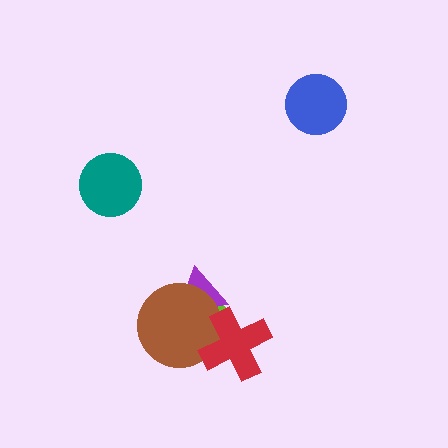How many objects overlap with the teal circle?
0 objects overlap with the teal circle.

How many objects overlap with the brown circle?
3 objects overlap with the brown circle.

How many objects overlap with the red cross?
2 objects overlap with the red cross.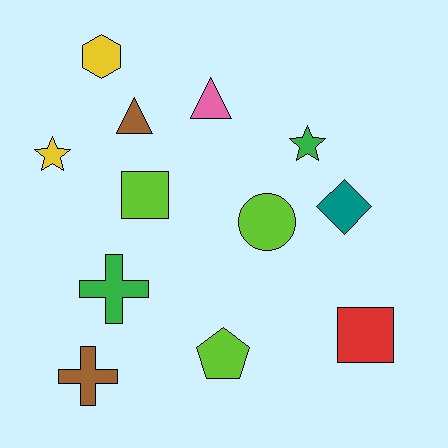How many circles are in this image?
There is 1 circle.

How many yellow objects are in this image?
There are 2 yellow objects.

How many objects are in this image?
There are 12 objects.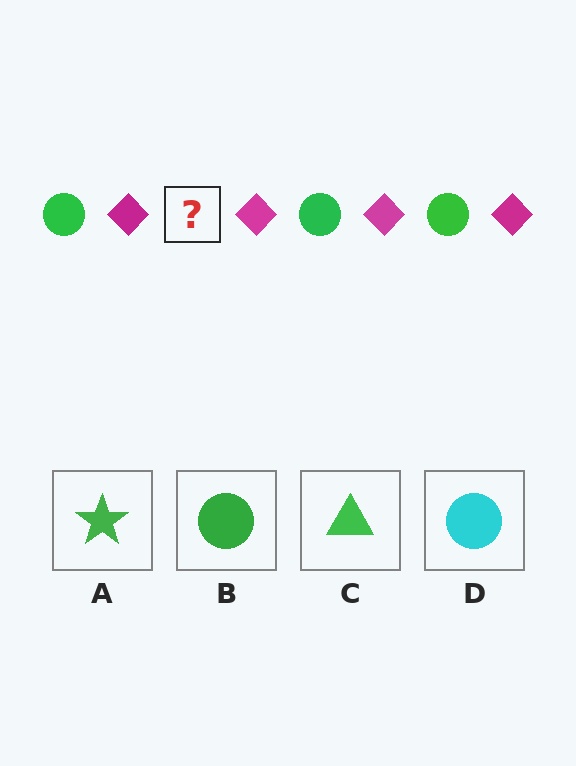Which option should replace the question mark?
Option B.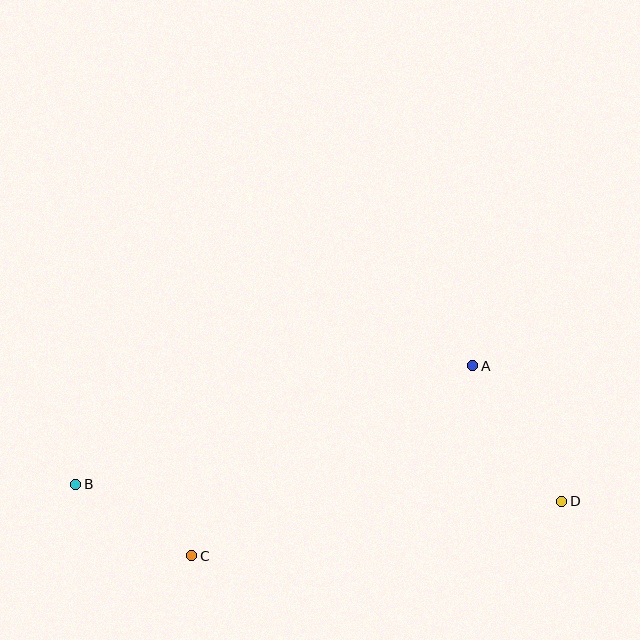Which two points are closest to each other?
Points B and C are closest to each other.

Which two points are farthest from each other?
Points B and D are farthest from each other.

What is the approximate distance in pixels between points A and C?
The distance between A and C is approximately 339 pixels.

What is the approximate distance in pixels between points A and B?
The distance between A and B is approximately 414 pixels.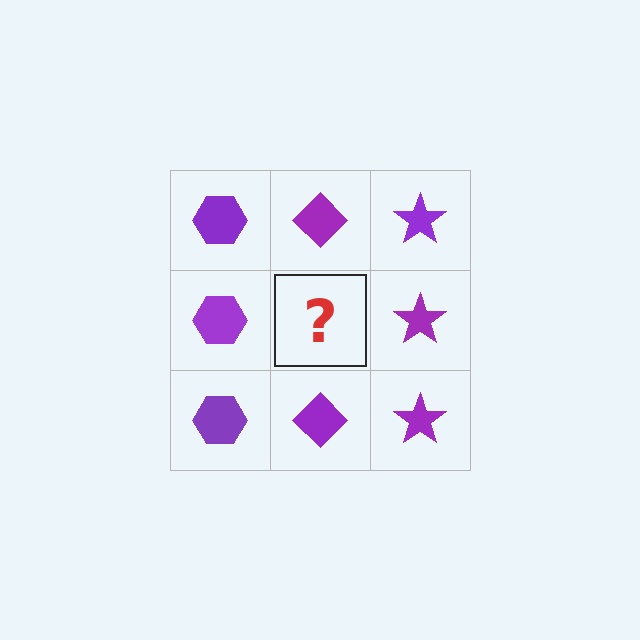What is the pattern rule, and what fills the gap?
The rule is that each column has a consistent shape. The gap should be filled with a purple diamond.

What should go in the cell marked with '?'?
The missing cell should contain a purple diamond.